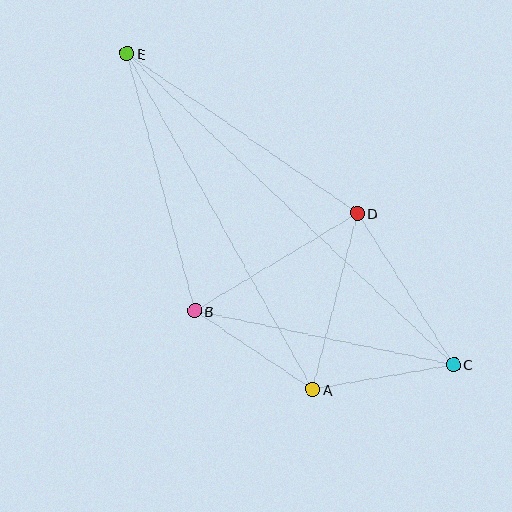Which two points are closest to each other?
Points A and B are closest to each other.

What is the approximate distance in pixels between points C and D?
The distance between C and D is approximately 179 pixels.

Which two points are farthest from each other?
Points C and E are farthest from each other.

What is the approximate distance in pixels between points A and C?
The distance between A and C is approximately 143 pixels.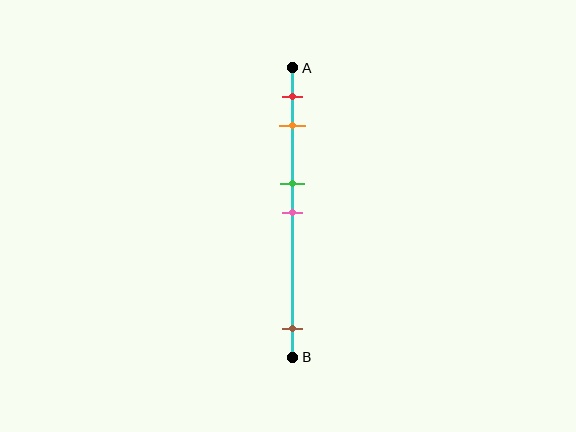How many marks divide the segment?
There are 5 marks dividing the segment.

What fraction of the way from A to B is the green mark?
The green mark is approximately 40% (0.4) of the way from A to B.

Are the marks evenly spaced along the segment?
No, the marks are not evenly spaced.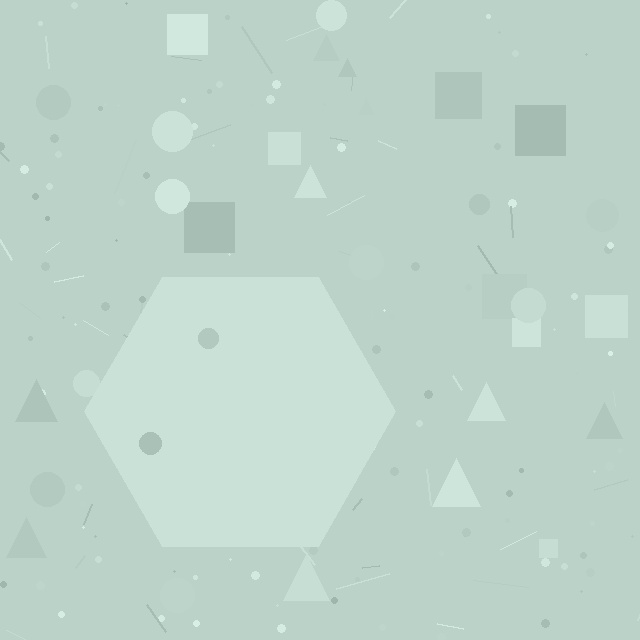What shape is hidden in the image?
A hexagon is hidden in the image.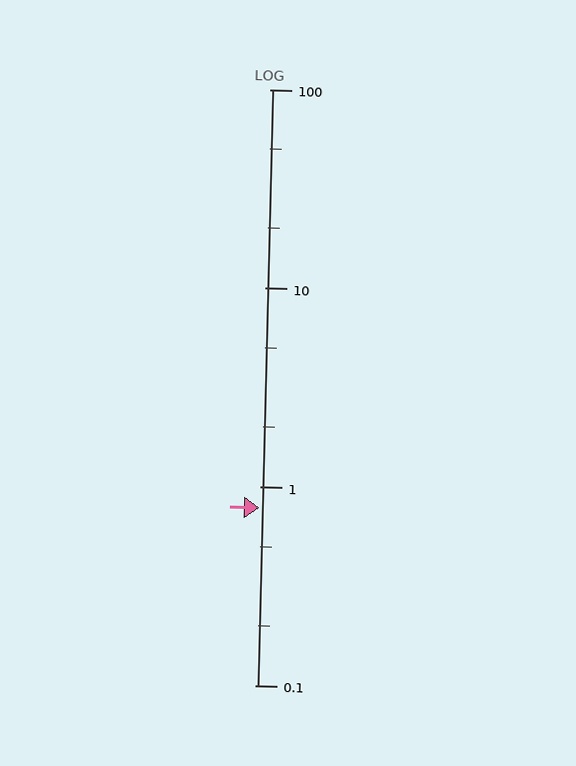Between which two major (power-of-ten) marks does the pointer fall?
The pointer is between 0.1 and 1.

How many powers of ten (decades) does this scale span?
The scale spans 3 decades, from 0.1 to 100.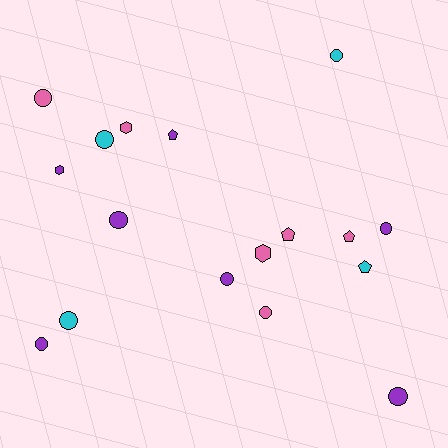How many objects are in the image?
There are 17 objects.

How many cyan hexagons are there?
There are no cyan hexagons.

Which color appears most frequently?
Purple, with 7 objects.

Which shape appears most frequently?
Circle, with 10 objects.